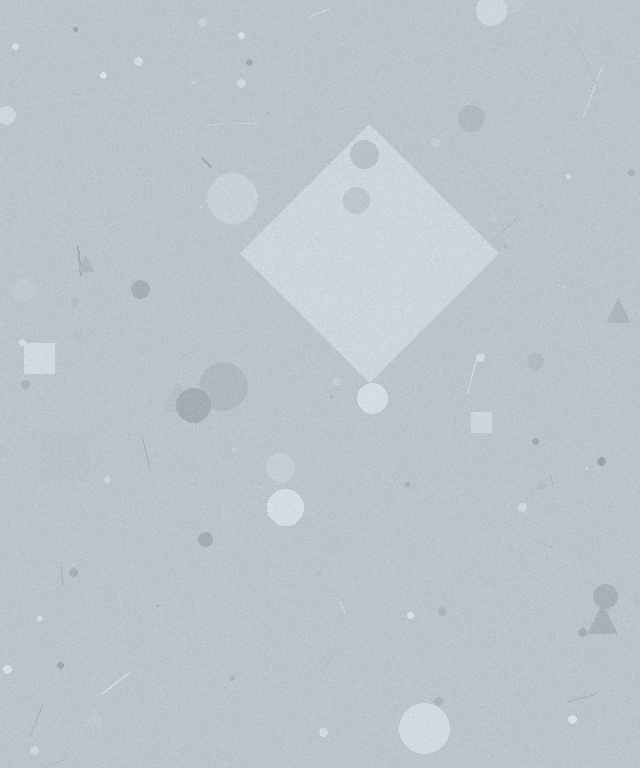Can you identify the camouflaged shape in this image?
The camouflaged shape is a diamond.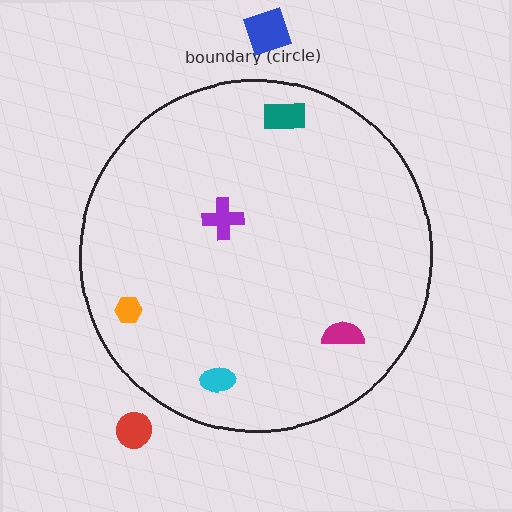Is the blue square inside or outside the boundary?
Outside.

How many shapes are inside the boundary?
5 inside, 2 outside.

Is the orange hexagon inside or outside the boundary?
Inside.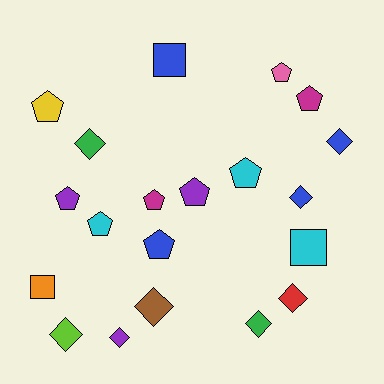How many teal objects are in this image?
There are no teal objects.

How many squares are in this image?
There are 3 squares.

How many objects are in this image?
There are 20 objects.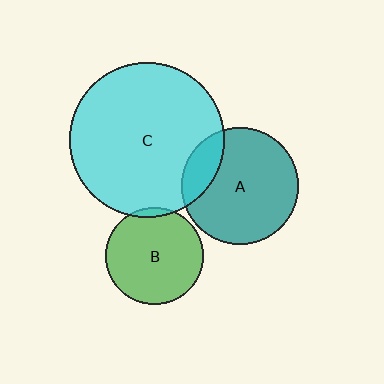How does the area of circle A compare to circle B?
Approximately 1.4 times.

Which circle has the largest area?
Circle C (cyan).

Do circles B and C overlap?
Yes.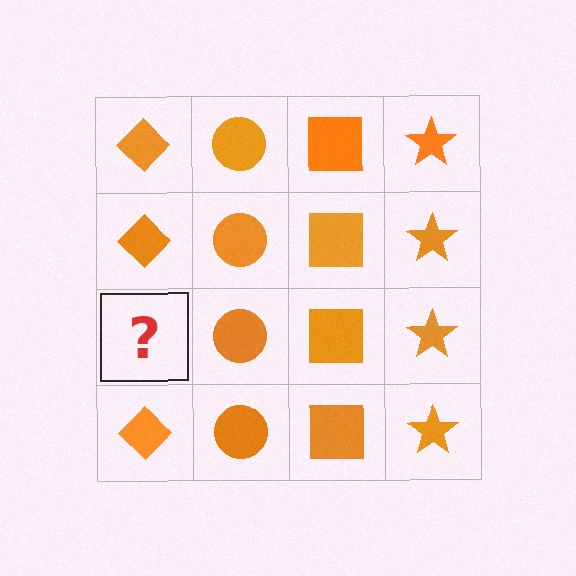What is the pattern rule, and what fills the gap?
The rule is that each column has a consistent shape. The gap should be filled with an orange diamond.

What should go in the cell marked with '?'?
The missing cell should contain an orange diamond.